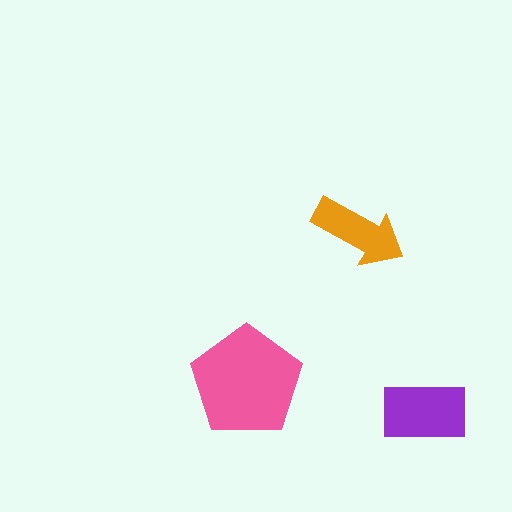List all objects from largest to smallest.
The pink pentagon, the purple rectangle, the orange arrow.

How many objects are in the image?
There are 3 objects in the image.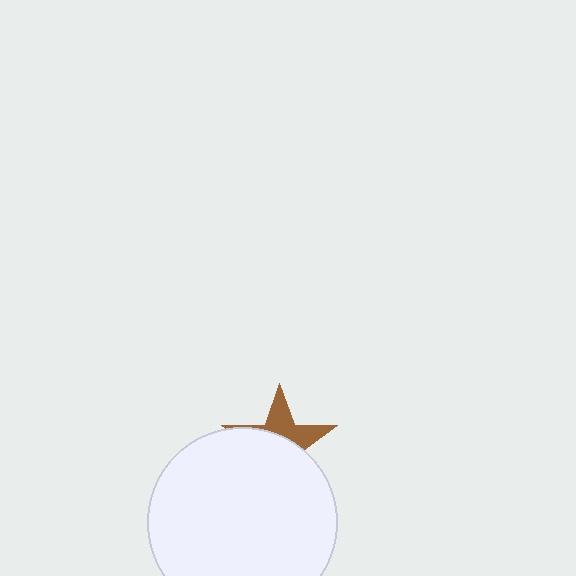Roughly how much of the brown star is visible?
A small part of it is visible (roughly 38%).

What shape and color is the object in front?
The object in front is a white circle.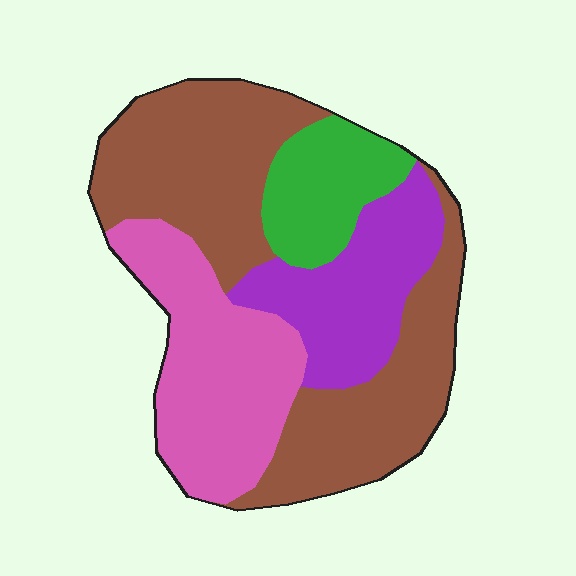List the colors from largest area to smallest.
From largest to smallest: brown, pink, purple, green.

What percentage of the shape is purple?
Purple covers 18% of the shape.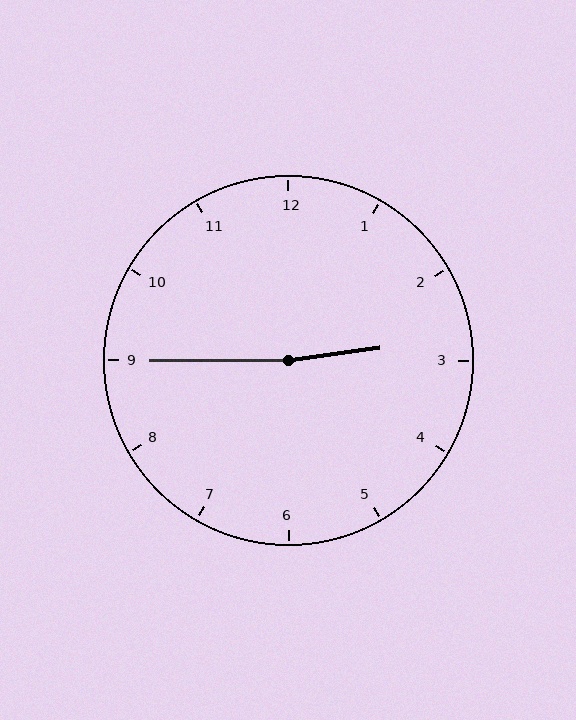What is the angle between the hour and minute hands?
Approximately 172 degrees.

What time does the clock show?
2:45.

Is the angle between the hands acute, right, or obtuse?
It is obtuse.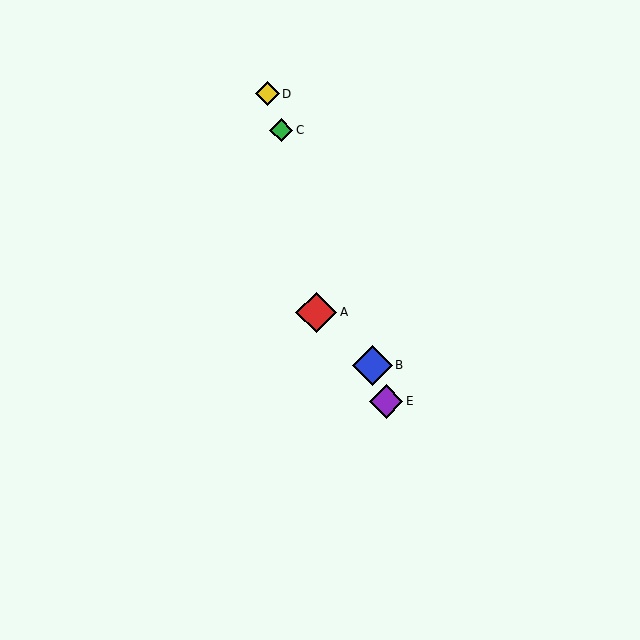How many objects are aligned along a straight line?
4 objects (B, C, D, E) are aligned along a straight line.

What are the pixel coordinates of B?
Object B is at (372, 365).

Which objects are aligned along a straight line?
Objects B, C, D, E are aligned along a straight line.